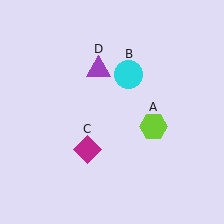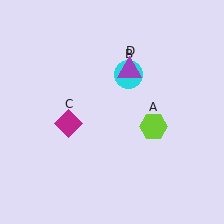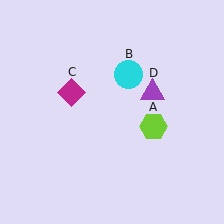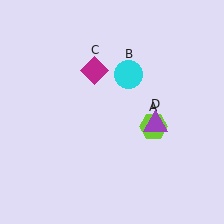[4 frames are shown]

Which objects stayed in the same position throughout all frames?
Lime hexagon (object A) and cyan circle (object B) remained stationary.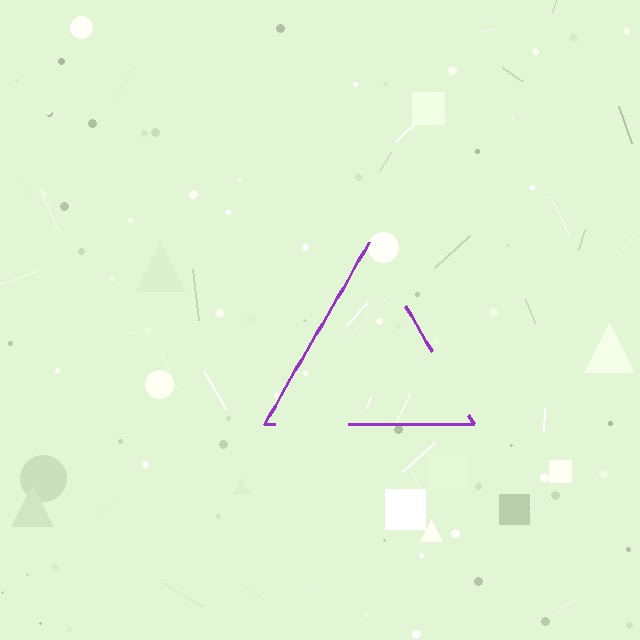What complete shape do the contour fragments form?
The contour fragments form a triangle.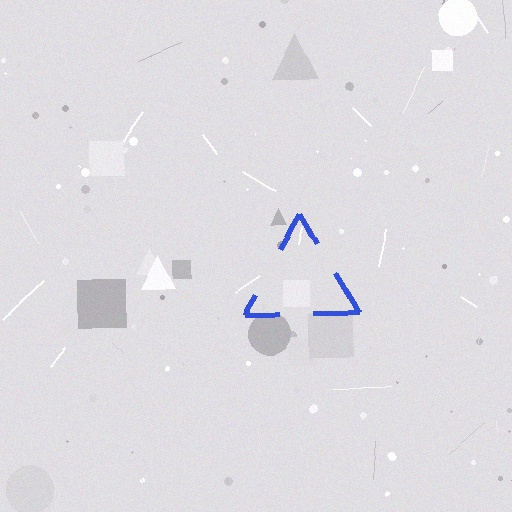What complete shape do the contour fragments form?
The contour fragments form a triangle.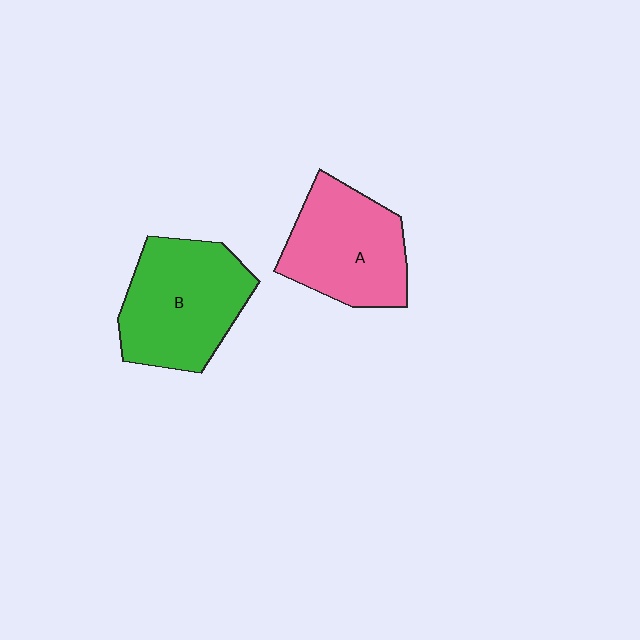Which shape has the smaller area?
Shape A (pink).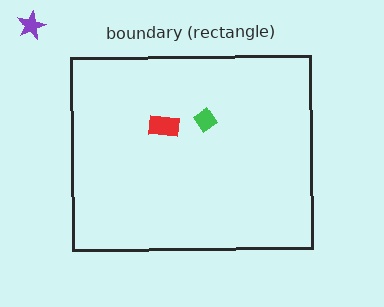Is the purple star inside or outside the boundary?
Outside.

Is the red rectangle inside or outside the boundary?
Inside.